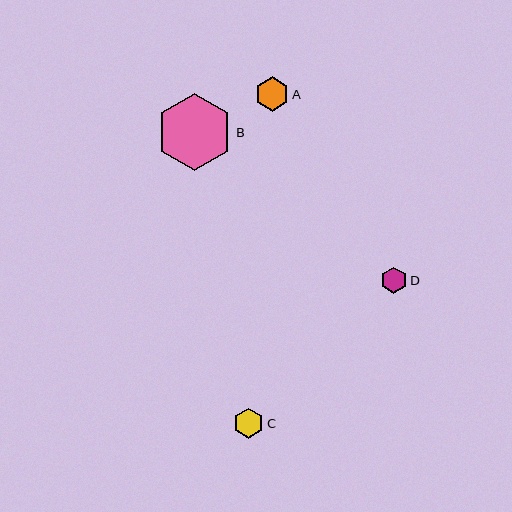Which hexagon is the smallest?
Hexagon D is the smallest with a size of approximately 26 pixels.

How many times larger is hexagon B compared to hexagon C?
Hexagon B is approximately 2.5 times the size of hexagon C.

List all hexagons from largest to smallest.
From largest to smallest: B, A, C, D.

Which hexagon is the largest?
Hexagon B is the largest with a size of approximately 77 pixels.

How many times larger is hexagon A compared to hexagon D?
Hexagon A is approximately 1.3 times the size of hexagon D.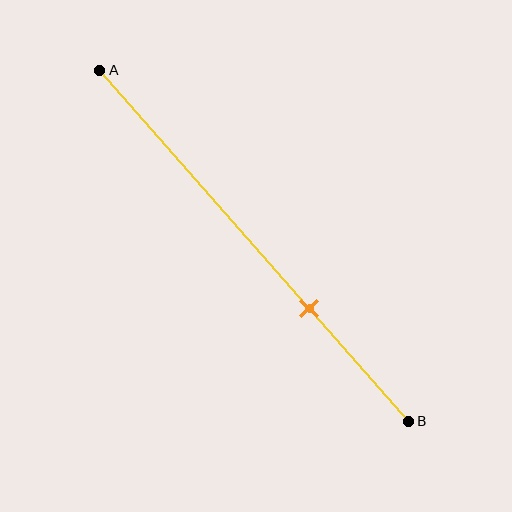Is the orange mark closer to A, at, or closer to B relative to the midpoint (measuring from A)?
The orange mark is closer to point B than the midpoint of segment AB.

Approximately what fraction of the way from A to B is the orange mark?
The orange mark is approximately 70% of the way from A to B.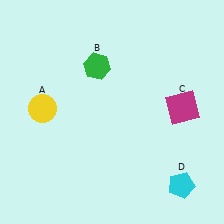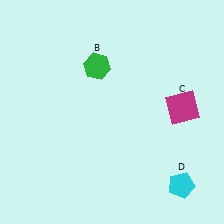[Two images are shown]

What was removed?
The yellow circle (A) was removed in Image 2.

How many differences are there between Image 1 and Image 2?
There is 1 difference between the two images.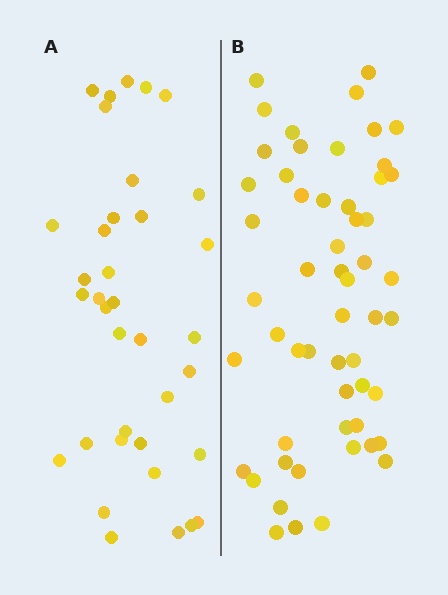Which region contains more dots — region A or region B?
Region B (the right region) has more dots.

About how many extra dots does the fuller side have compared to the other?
Region B has approximately 20 more dots than region A.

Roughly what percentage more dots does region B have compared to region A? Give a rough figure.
About 55% more.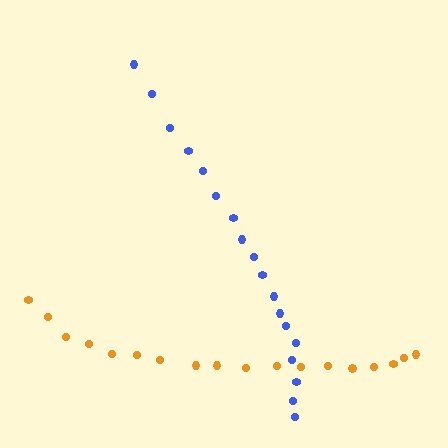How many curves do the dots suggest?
There are 2 distinct paths.